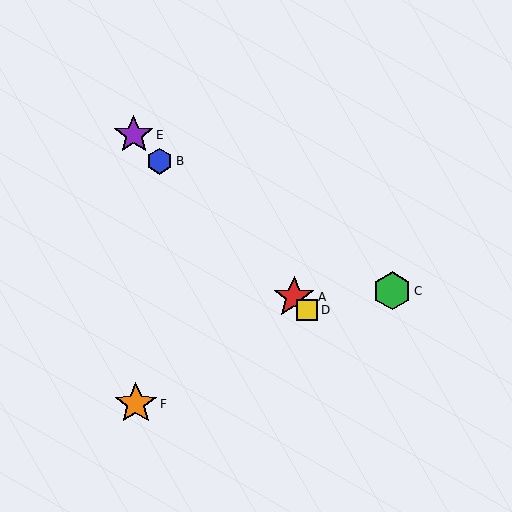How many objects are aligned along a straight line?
4 objects (A, B, D, E) are aligned along a straight line.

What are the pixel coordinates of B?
Object B is at (160, 161).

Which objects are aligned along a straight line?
Objects A, B, D, E are aligned along a straight line.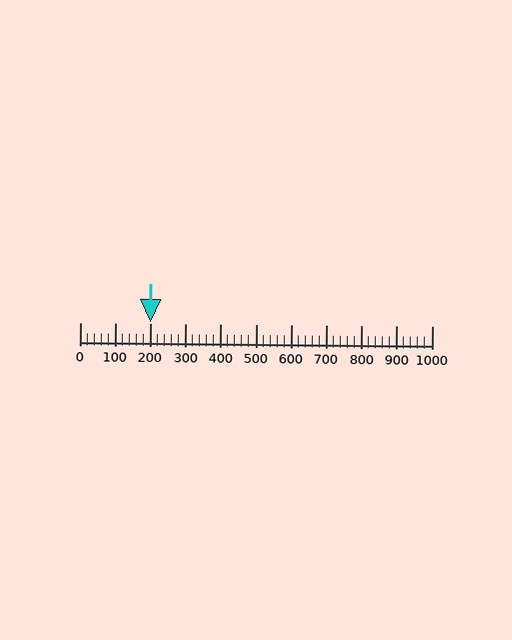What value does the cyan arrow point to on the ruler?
The cyan arrow points to approximately 200.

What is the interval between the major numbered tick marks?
The major tick marks are spaced 100 units apart.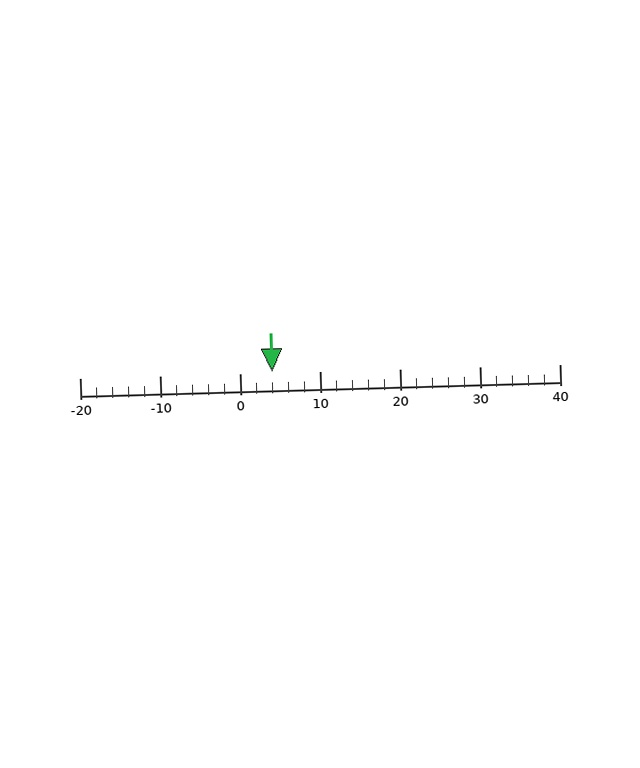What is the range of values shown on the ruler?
The ruler shows values from -20 to 40.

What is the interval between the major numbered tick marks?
The major tick marks are spaced 10 units apart.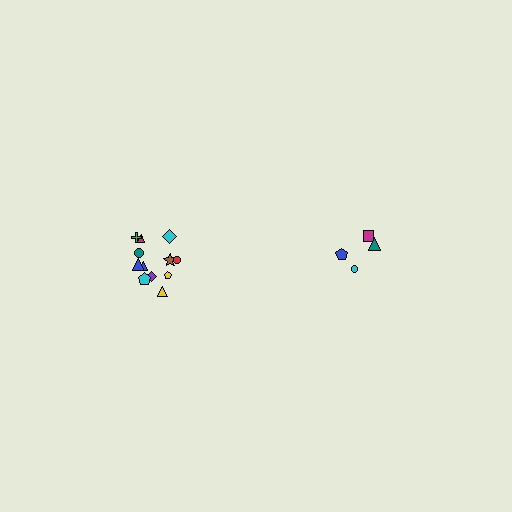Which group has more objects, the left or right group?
The left group.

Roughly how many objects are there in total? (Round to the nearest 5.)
Roughly 15 objects in total.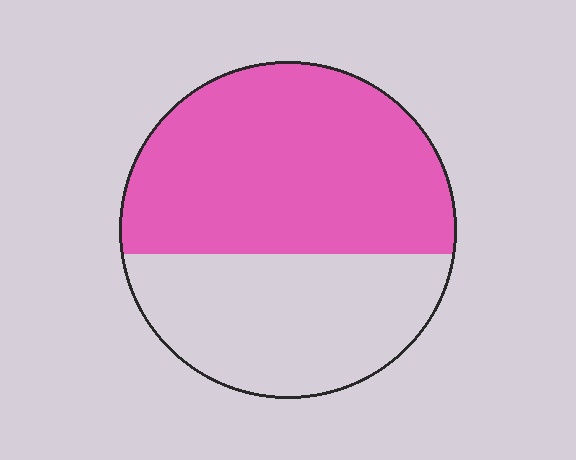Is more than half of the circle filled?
Yes.